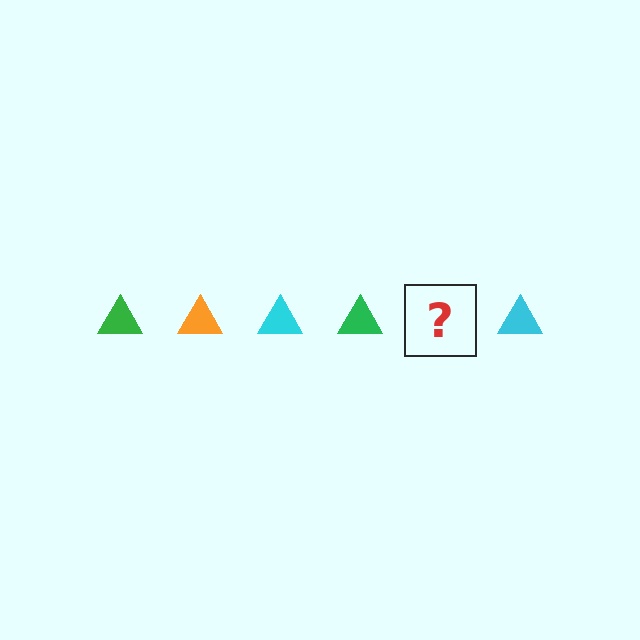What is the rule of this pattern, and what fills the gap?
The rule is that the pattern cycles through green, orange, cyan triangles. The gap should be filled with an orange triangle.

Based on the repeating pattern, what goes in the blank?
The blank should be an orange triangle.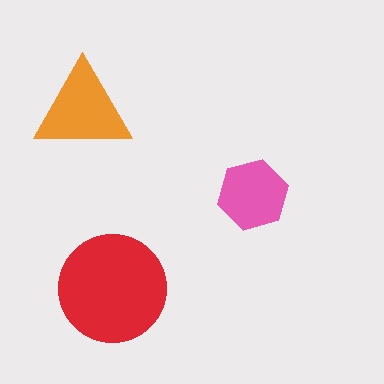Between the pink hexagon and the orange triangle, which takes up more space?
The orange triangle.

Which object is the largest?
The red circle.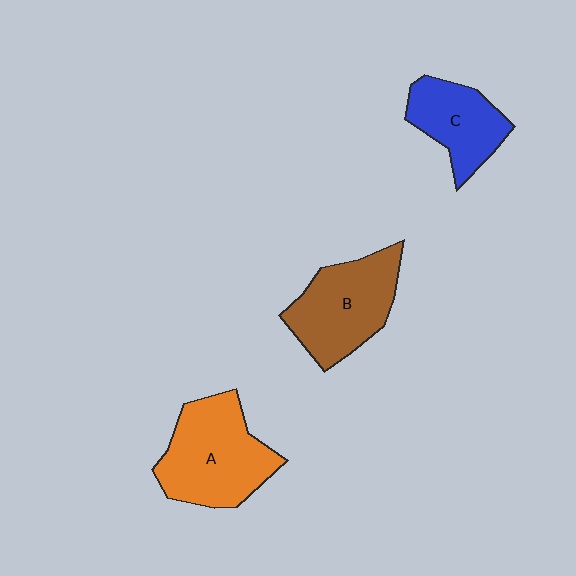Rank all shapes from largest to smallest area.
From largest to smallest: A (orange), B (brown), C (blue).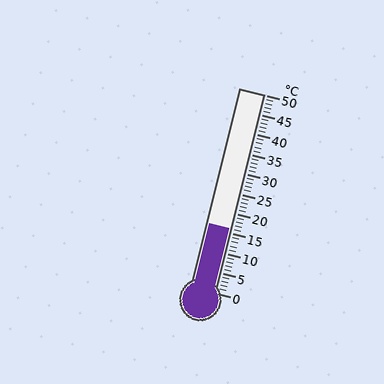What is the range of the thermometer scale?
The thermometer scale ranges from 0°C to 50°C.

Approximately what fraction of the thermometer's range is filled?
The thermometer is filled to approximately 30% of its range.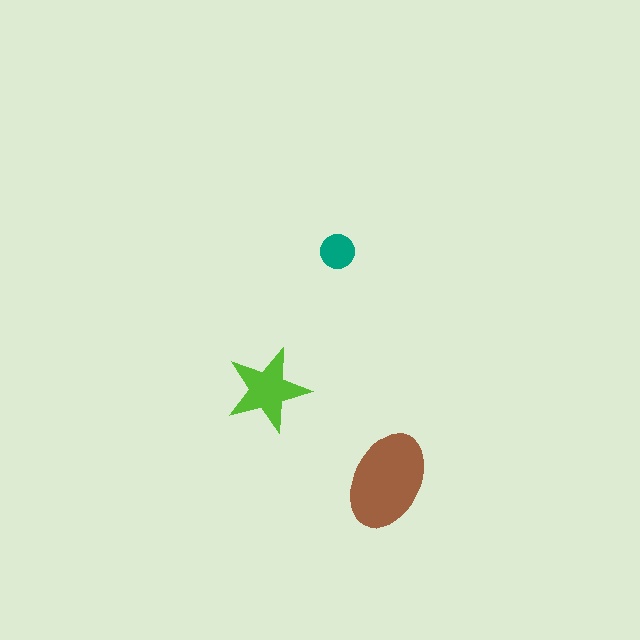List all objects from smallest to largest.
The teal circle, the lime star, the brown ellipse.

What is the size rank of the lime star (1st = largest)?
2nd.